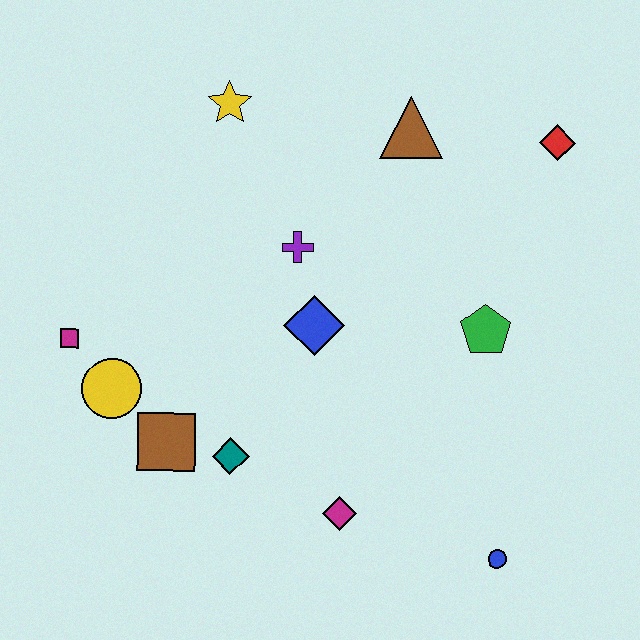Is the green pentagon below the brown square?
No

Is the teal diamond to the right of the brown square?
Yes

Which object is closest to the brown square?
The teal diamond is closest to the brown square.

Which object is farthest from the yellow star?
The blue circle is farthest from the yellow star.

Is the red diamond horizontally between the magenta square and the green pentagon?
No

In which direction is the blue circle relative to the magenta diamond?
The blue circle is to the right of the magenta diamond.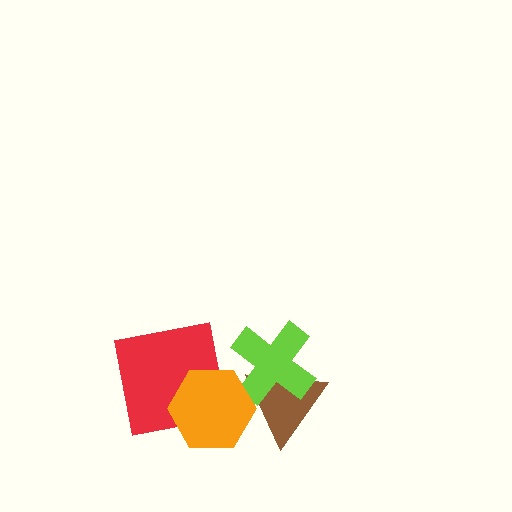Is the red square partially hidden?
Yes, it is partially covered by another shape.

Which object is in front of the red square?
The orange hexagon is in front of the red square.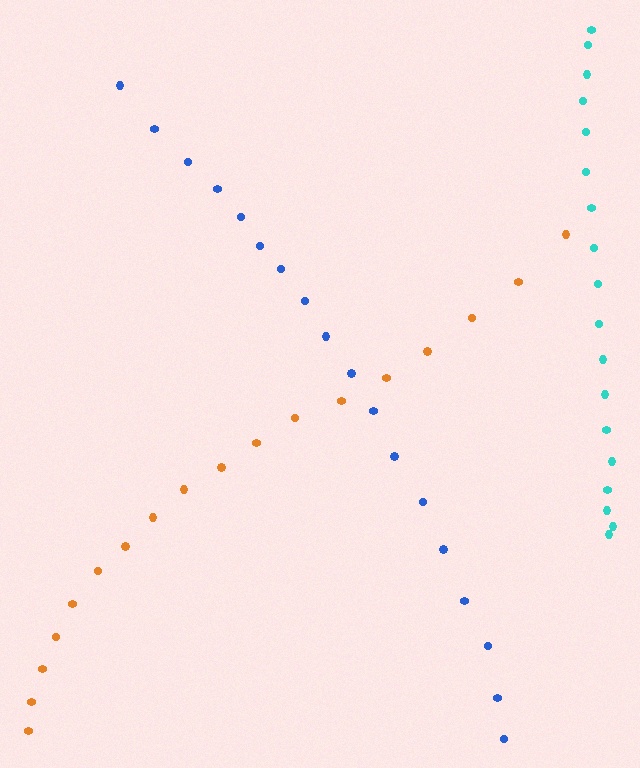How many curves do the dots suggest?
There are 3 distinct paths.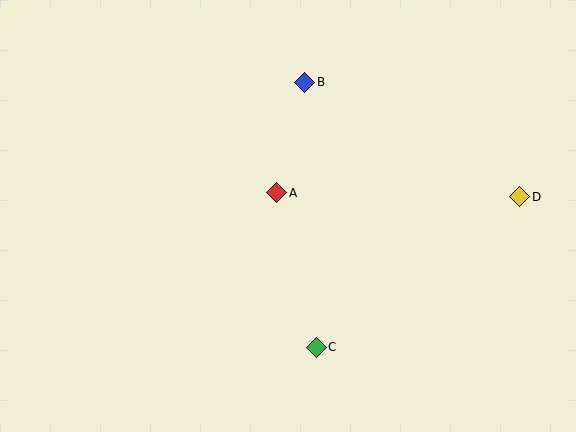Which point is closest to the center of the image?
Point A at (276, 193) is closest to the center.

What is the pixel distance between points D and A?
The distance between D and A is 243 pixels.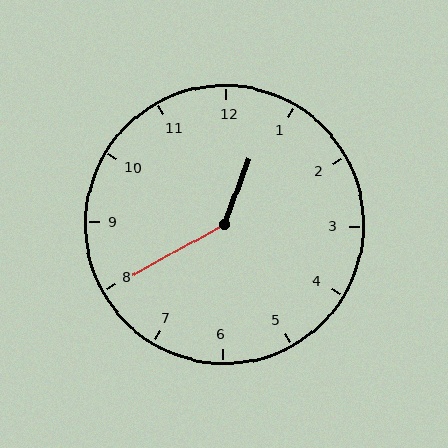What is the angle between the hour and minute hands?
Approximately 140 degrees.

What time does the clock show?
12:40.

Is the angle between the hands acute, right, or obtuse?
It is obtuse.